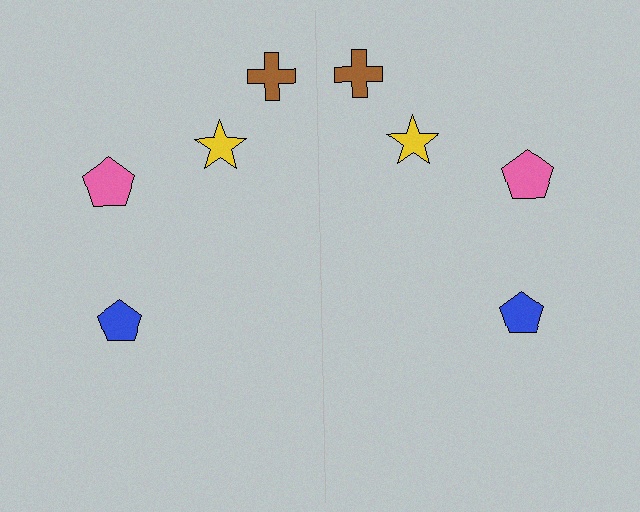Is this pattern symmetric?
Yes, this pattern has bilateral (reflection) symmetry.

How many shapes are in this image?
There are 8 shapes in this image.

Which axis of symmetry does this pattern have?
The pattern has a vertical axis of symmetry running through the center of the image.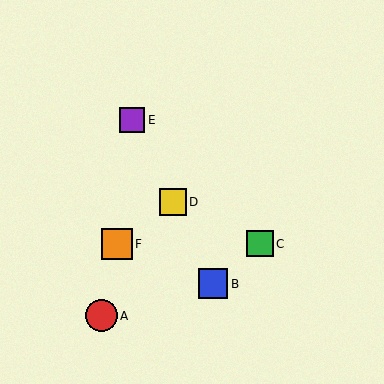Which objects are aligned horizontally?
Objects C, F are aligned horizontally.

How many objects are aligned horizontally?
2 objects (C, F) are aligned horizontally.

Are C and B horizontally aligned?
No, C is at y≈244 and B is at y≈284.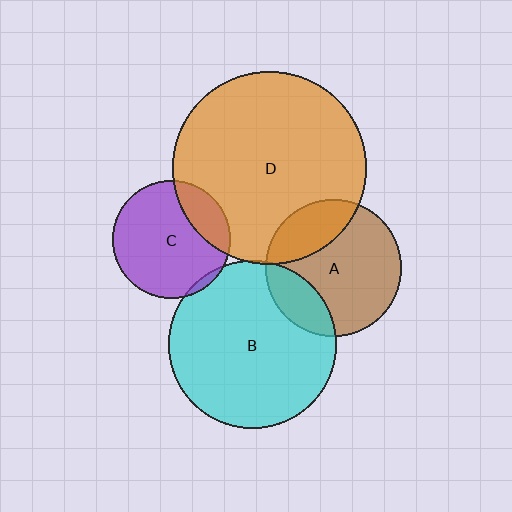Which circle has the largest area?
Circle D (orange).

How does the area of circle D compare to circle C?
Approximately 2.7 times.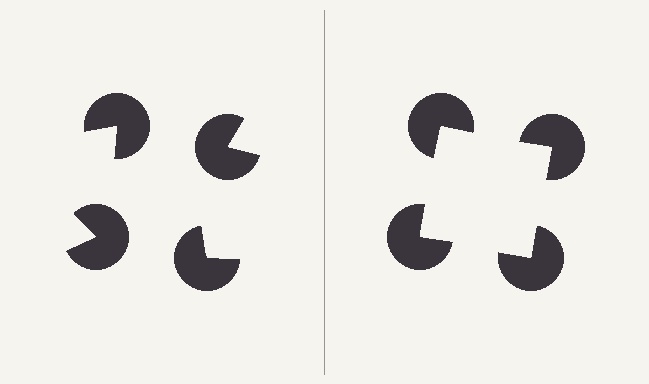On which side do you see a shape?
An illusory square appears on the right side. On the left side the wedge cuts are rotated, so no coherent shape forms.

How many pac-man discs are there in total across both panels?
8 — 4 on each side.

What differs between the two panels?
The pac-man discs are positioned identically on both sides; only the wedge orientations differ. On the right they align to a square; on the left they are misaligned.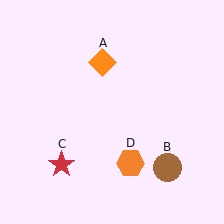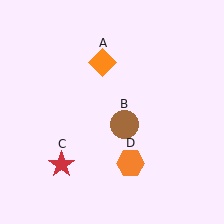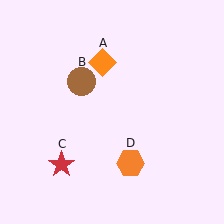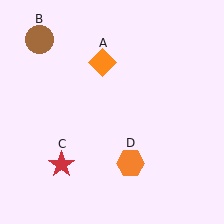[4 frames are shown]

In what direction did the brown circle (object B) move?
The brown circle (object B) moved up and to the left.